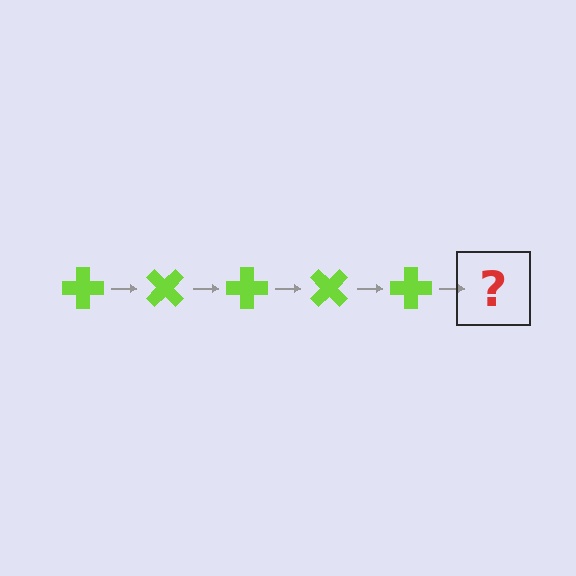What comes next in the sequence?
The next element should be a lime cross rotated 225 degrees.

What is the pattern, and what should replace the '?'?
The pattern is that the cross rotates 45 degrees each step. The '?' should be a lime cross rotated 225 degrees.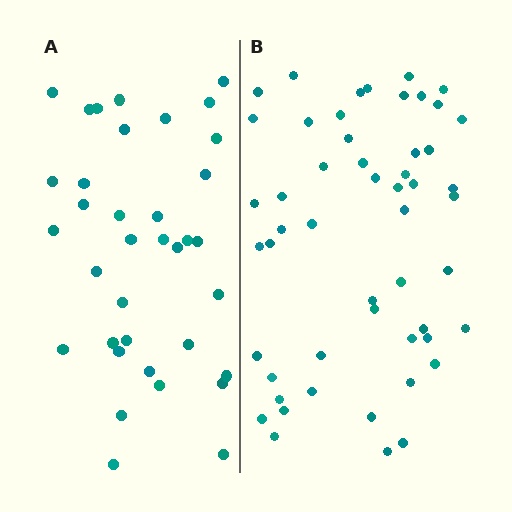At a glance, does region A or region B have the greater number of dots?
Region B (the right region) has more dots.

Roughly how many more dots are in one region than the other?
Region B has approximately 15 more dots than region A.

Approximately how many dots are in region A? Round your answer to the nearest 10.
About 40 dots. (The exact count is 36, which rounds to 40.)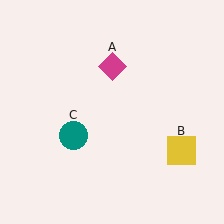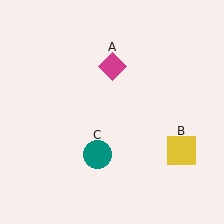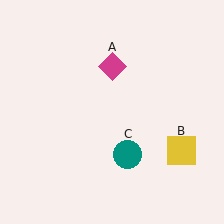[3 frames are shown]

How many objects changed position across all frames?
1 object changed position: teal circle (object C).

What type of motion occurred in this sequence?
The teal circle (object C) rotated counterclockwise around the center of the scene.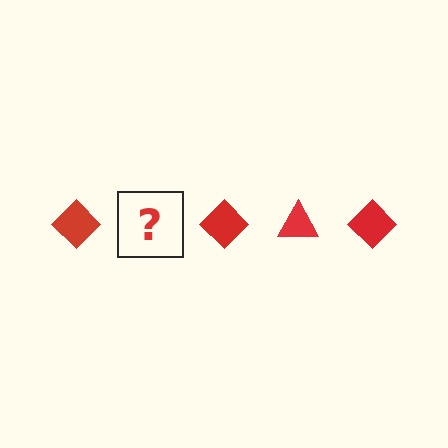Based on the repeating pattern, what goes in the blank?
The blank should be a red triangle.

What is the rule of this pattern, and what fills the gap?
The rule is that the pattern cycles through diamond, triangle shapes in red. The gap should be filled with a red triangle.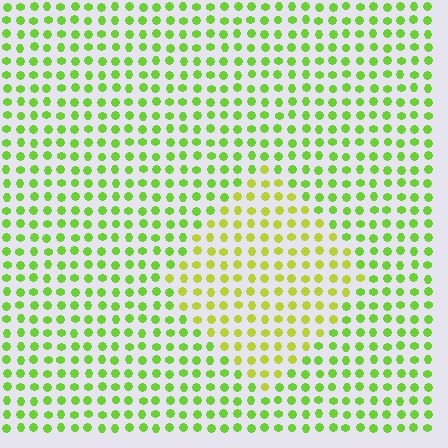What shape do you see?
I see a diamond.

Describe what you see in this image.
The image is filled with small lime elements in a uniform arrangement. A diamond-shaped region is visible where the elements are tinted to a slightly different hue, forming a subtle color boundary.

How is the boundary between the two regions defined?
The boundary is defined purely by a slight shift in hue (about 29 degrees). Spacing, size, and orientation are identical on both sides.